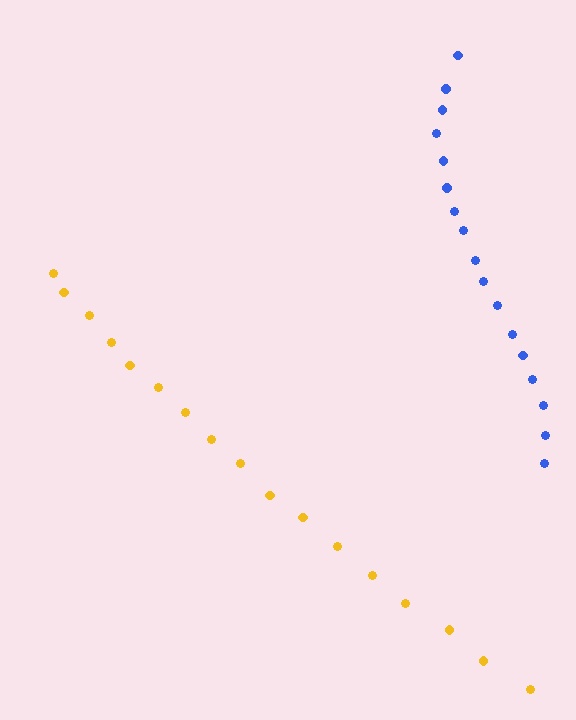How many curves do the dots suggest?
There are 2 distinct paths.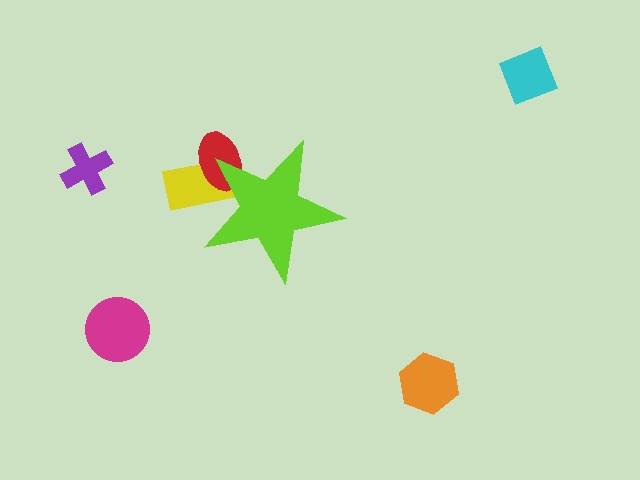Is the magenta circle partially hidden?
No, the magenta circle is fully visible.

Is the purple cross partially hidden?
No, the purple cross is fully visible.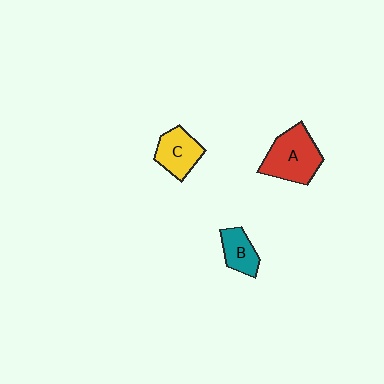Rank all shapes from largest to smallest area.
From largest to smallest: A (red), C (yellow), B (teal).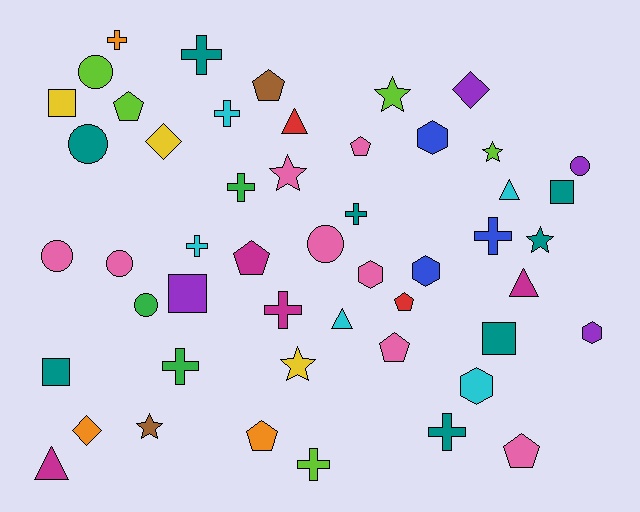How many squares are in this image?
There are 5 squares.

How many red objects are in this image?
There are 2 red objects.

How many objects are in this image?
There are 50 objects.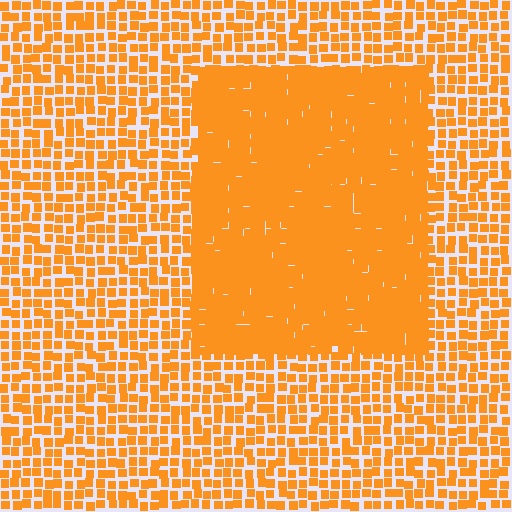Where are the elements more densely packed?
The elements are more densely packed inside the rectangle boundary.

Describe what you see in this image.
The image contains small orange elements arranged at two different densities. A rectangle-shaped region is visible where the elements are more densely packed than the surrounding area.